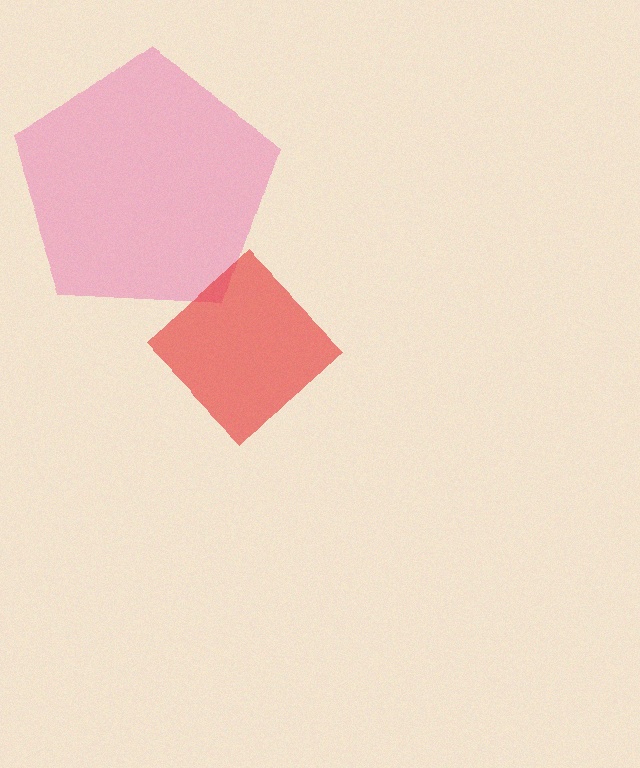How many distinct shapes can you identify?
There are 2 distinct shapes: a pink pentagon, a red diamond.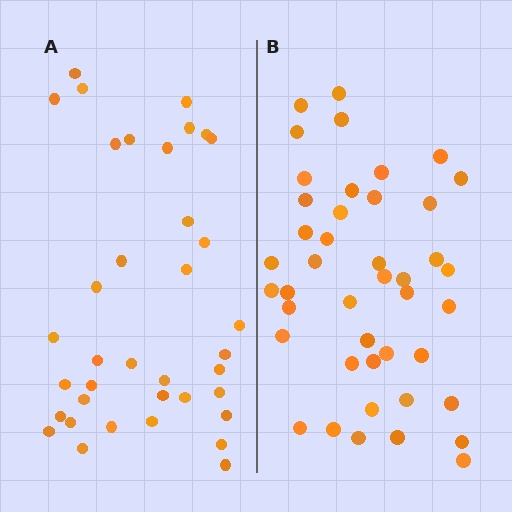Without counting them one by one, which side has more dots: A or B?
Region B (the right region) has more dots.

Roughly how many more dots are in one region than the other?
Region B has about 6 more dots than region A.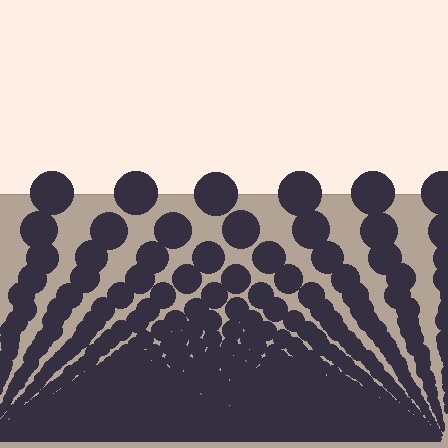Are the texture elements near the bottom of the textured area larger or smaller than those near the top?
Smaller. The gradient is inverted — elements near the bottom are smaller and denser.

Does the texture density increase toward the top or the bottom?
Density increases toward the bottom.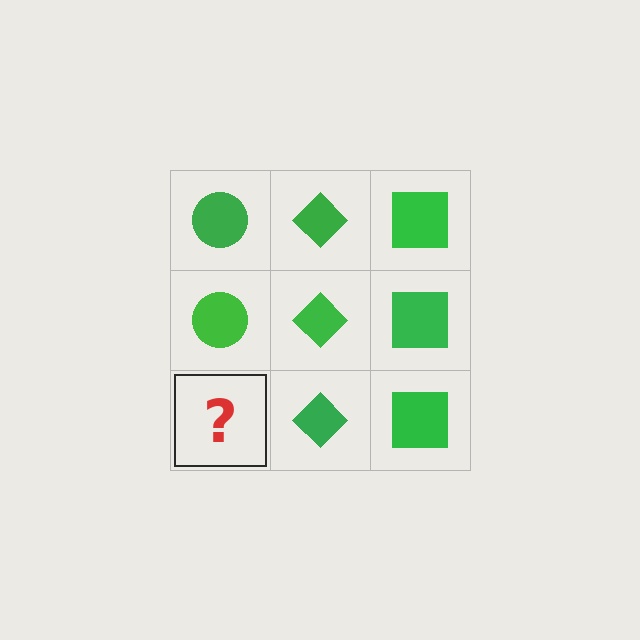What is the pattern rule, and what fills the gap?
The rule is that each column has a consistent shape. The gap should be filled with a green circle.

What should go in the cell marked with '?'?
The missing cell should contain a green circle.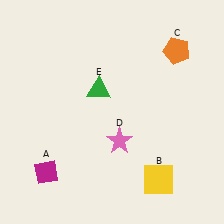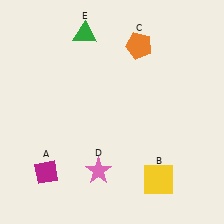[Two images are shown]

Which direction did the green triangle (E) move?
The green triangle (E) moved up.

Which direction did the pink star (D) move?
The pink star (D) moved down.